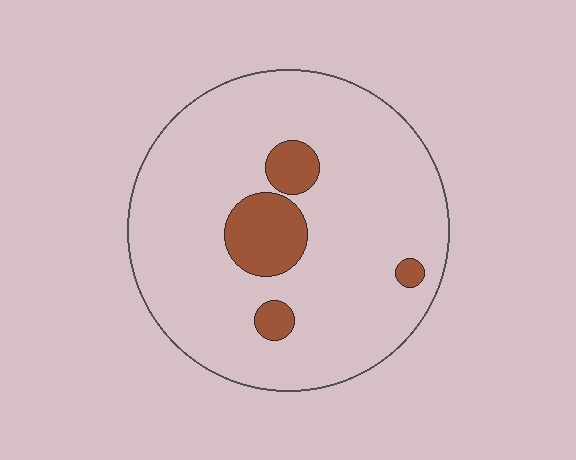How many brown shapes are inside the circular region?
4.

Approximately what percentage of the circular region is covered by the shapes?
Approximately 10%.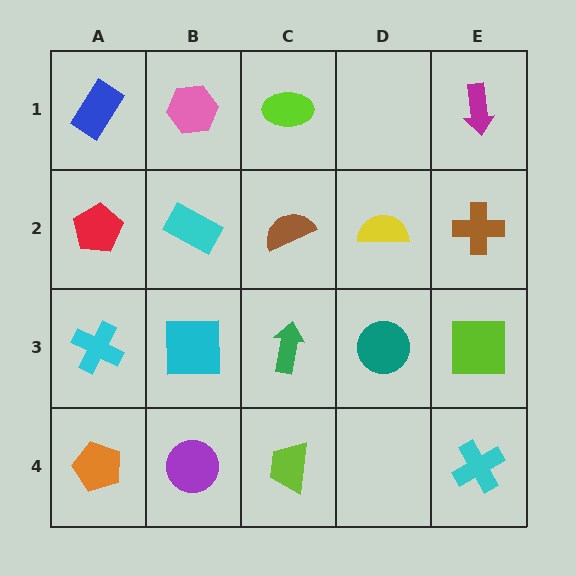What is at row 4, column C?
A lime trapezoid.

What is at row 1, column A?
A blue rectangle.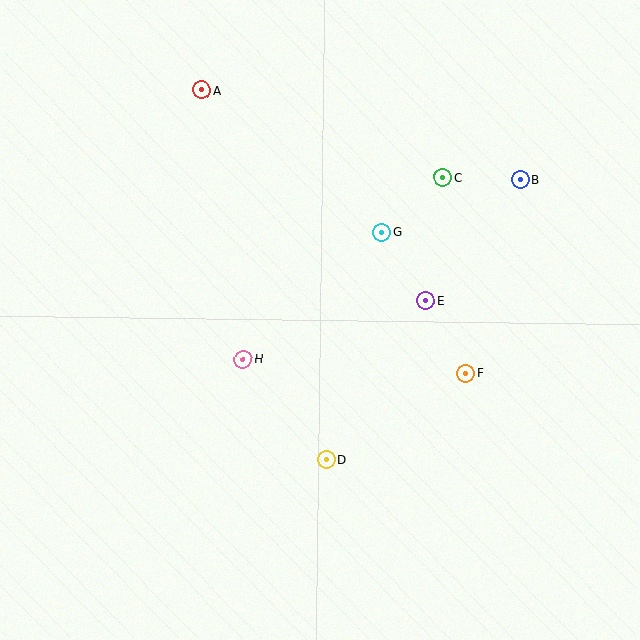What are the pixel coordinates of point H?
Point H is at (243, 359).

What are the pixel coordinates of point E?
Point E is at (426, 300).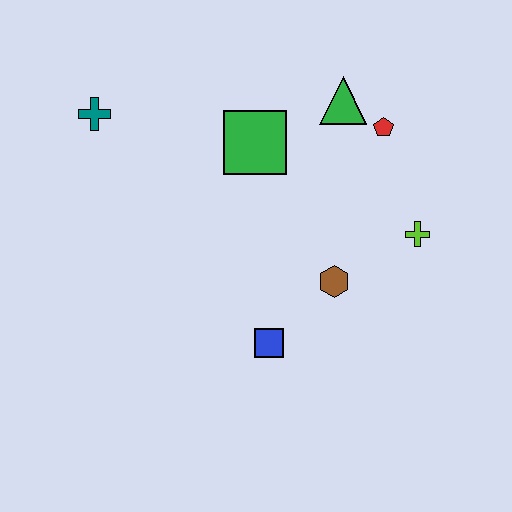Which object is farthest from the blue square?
The teal cross is farthest from the blue square.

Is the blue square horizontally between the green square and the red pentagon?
Yes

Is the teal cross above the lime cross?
Yes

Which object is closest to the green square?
The green triangle is closest to the green square.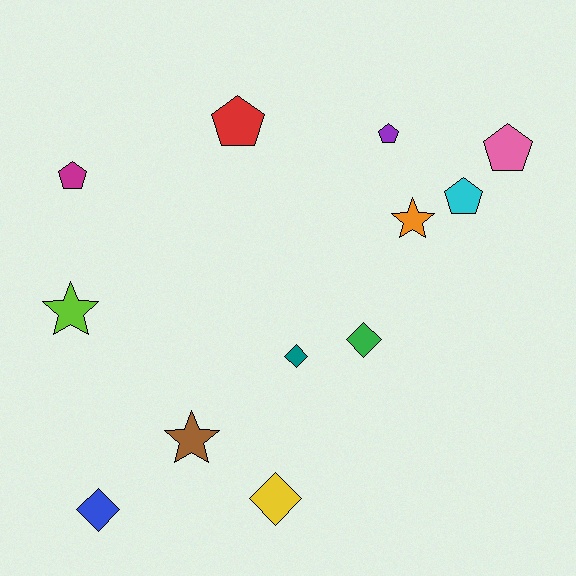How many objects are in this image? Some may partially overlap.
There are 12 objects.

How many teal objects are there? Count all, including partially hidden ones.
There is 1 teal object.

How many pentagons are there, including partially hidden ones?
There are 5 pentagons.